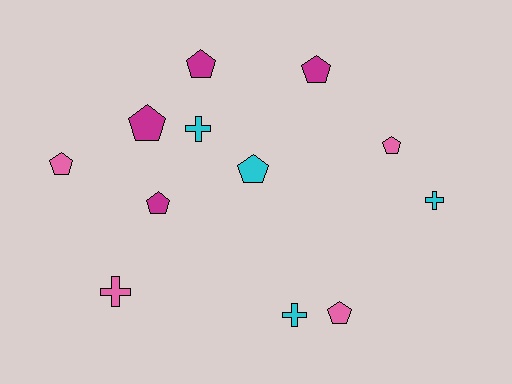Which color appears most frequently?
Pink, with 4 objects.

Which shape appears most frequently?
Pentagon, with 8 objects.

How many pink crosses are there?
There is 1 pink cross.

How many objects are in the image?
There are 12 objects.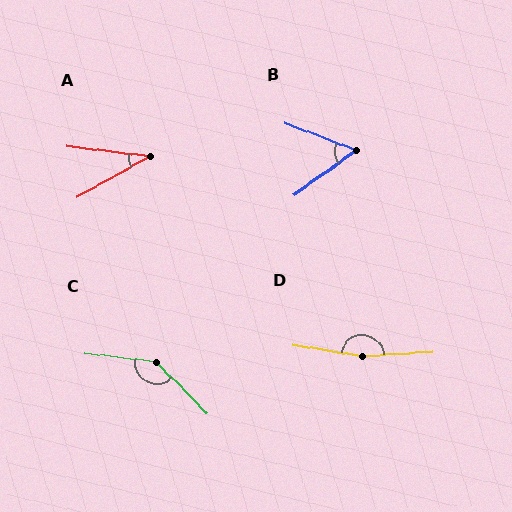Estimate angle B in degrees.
Approximately 56 degrees.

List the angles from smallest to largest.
A (36°), B (56°), C (142°), D (167°).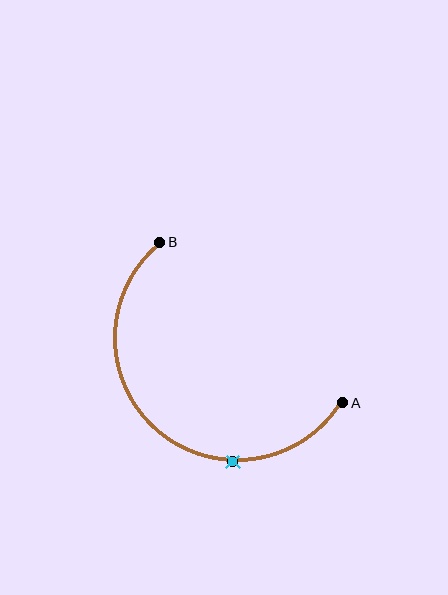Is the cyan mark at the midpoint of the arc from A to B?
No. The cyan mark lies on the arc but is closer to endpoint A. The arc midpoint would be at the point on the curve equidistant along the arc from both A and B.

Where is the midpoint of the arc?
The arc midpoint is the point on the curve farthest from the straight line joining A and B. It sits below and to the left of that line.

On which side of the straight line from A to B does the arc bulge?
The arc bulges below and to the left of the straight line connecting A and B.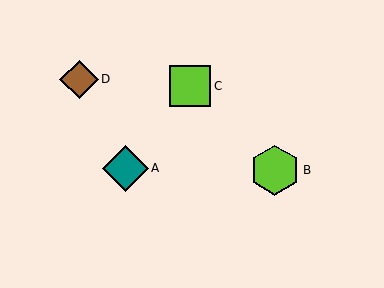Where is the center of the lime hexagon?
The center of the lime hexagon is at (275, 170).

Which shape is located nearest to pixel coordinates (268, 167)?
The lime hexagon (labeled B) at (275, 170) is nearest to that location.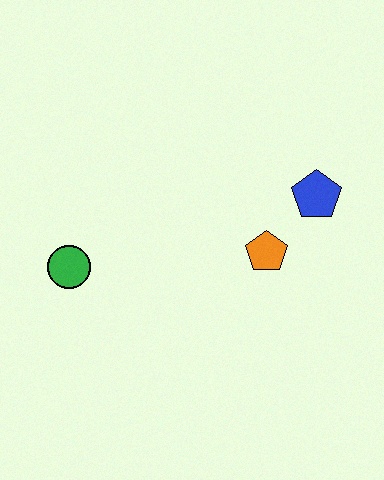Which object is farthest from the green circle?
The blue pentagon is farthest from the green circle.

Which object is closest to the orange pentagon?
The blue pentagon is closest to the orange pentagon.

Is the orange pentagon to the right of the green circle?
Yes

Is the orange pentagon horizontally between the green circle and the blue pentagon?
Yes